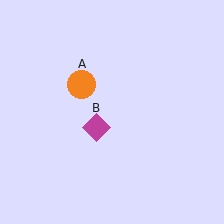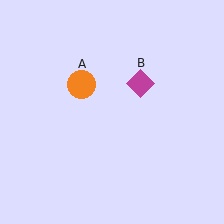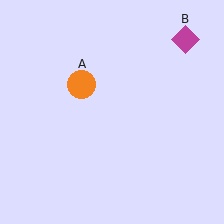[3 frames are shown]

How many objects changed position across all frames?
1 object changed position: magenta diamond (object B).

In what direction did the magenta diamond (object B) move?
The magenta diamond (object B) moved up and to the right.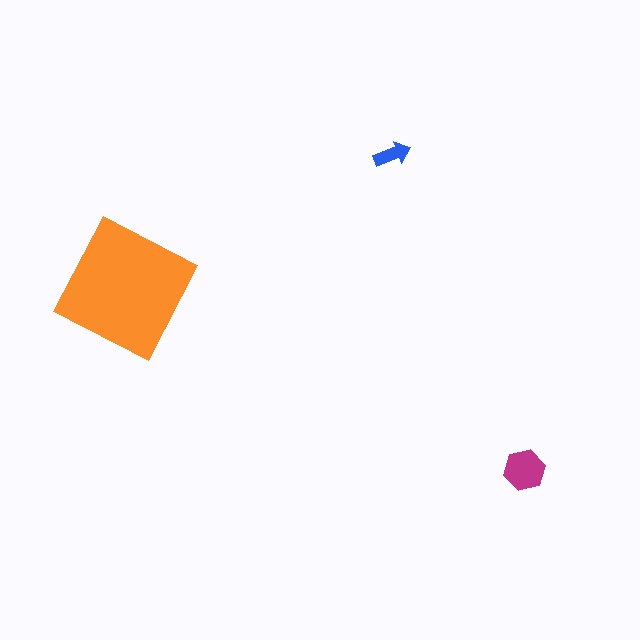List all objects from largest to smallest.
The orange square, the magenta hexagon, the blue arrow.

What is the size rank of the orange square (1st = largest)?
1st.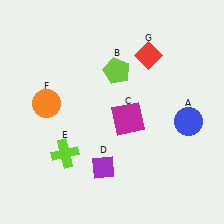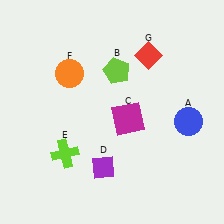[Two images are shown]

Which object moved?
The orange circle (F) moved up.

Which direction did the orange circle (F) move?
The orange circle (F) moved up.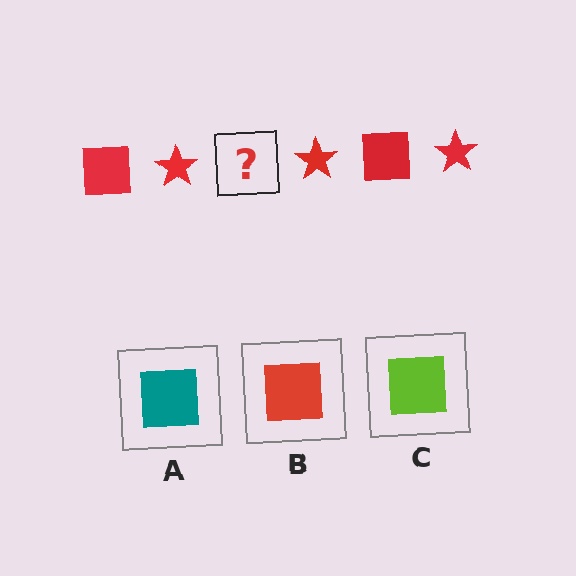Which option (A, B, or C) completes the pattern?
B.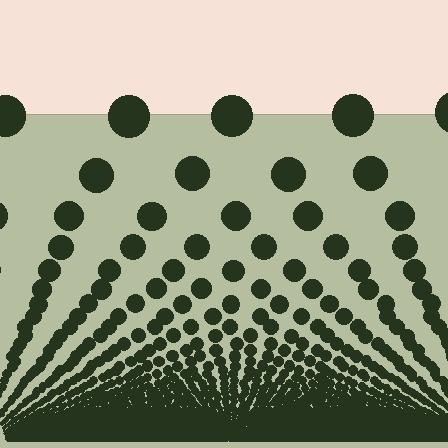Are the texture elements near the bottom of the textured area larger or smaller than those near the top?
Smaller. The gradient is inverted — elements near the bottom are smaller and denser.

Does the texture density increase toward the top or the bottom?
Density increases toward the bottom.